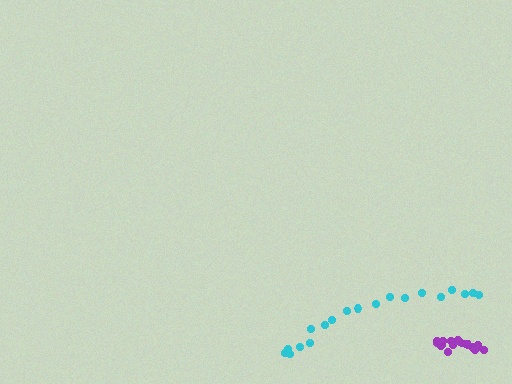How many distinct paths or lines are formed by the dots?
There are 2 distinct paths.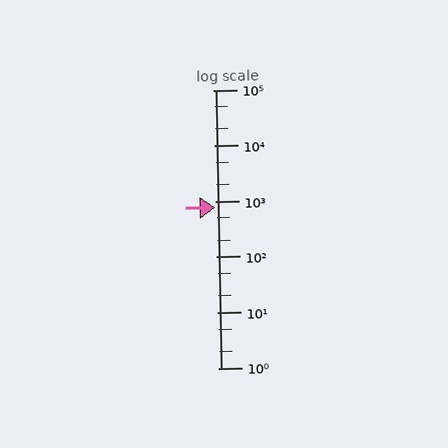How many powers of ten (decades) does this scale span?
The scale spans 5 decades, from 1 to 100000.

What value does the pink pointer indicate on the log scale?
The pointer indicates approximately 780.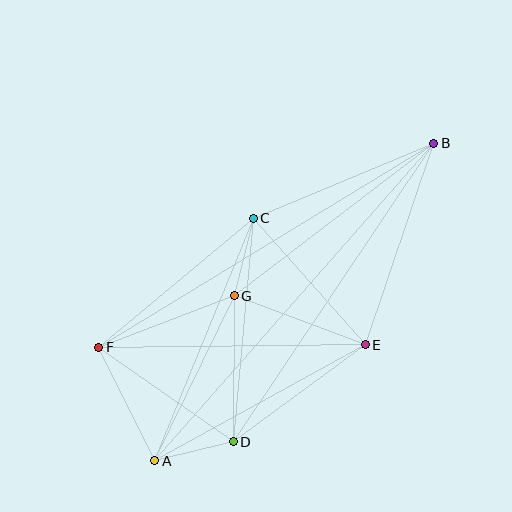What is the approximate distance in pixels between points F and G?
The distance between F and G is approximately 145 pixels.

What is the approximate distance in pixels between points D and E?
The distance between D and E is approximately 164 pixels.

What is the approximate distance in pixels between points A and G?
The distance between A and G is approximately 183 pixels.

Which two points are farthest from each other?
Points A and B are farthest from each other.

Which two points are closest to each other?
Points C and G are closest to each other.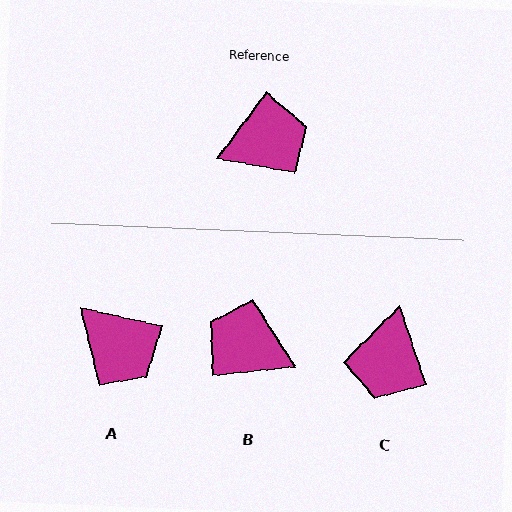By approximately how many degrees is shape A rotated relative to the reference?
Approximately 66 degrees clockwise.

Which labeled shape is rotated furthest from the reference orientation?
B, about 133 degrees away.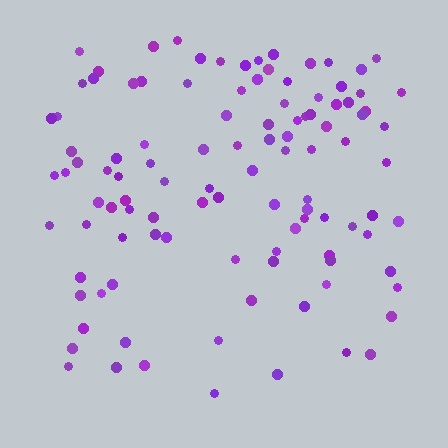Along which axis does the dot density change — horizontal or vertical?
Vertical.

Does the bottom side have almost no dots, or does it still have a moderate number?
Still a moderate number, just noticeably fewer than the top.